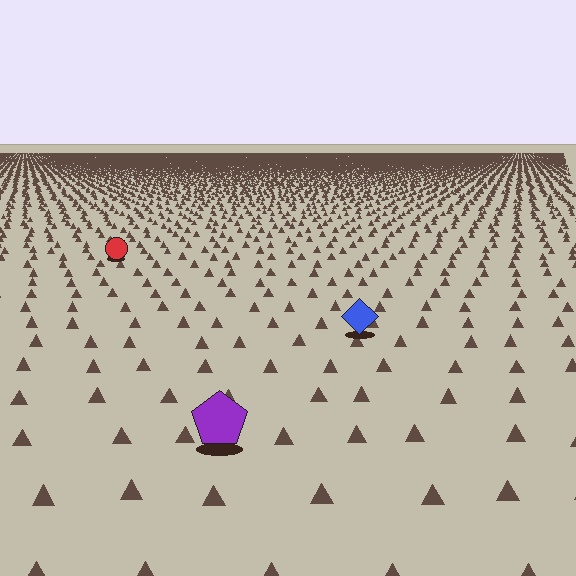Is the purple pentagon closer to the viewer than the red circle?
Yes. The purple pentagon is closer — you can tell from the texture gradient: the ground texture is coarser near it.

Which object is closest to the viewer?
The purple pentagon is closest. The texture marks near it are larger and more spread out.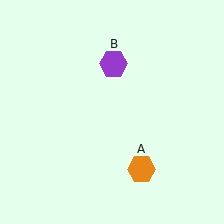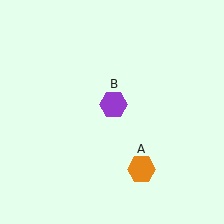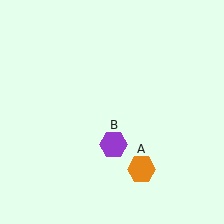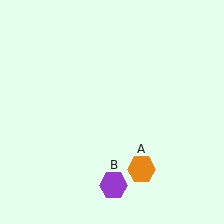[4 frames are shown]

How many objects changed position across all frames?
1 object changed position: purple hexagon (object B).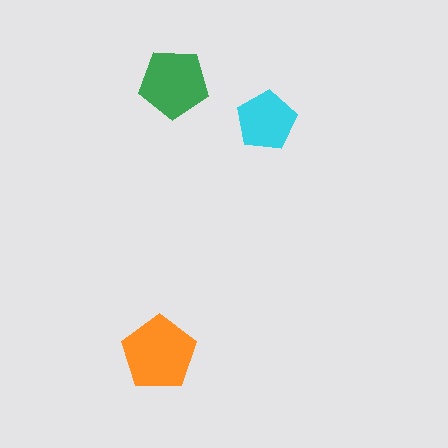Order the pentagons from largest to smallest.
the orange one, the green one, the cyan one.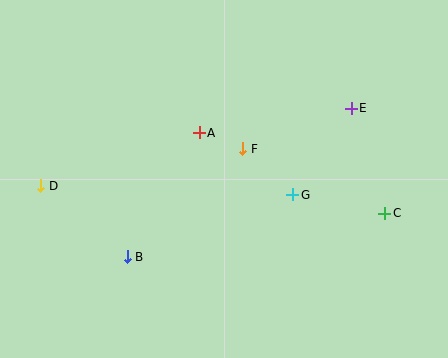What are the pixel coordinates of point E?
Point E is at (351, 108).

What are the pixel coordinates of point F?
Point F is at (243, 149).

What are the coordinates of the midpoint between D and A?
The midpoint between D and A is at (120, 159).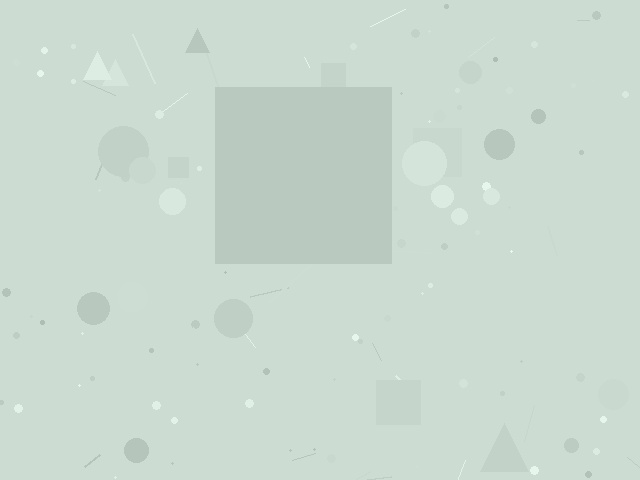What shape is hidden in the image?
A square is hidden in the image.